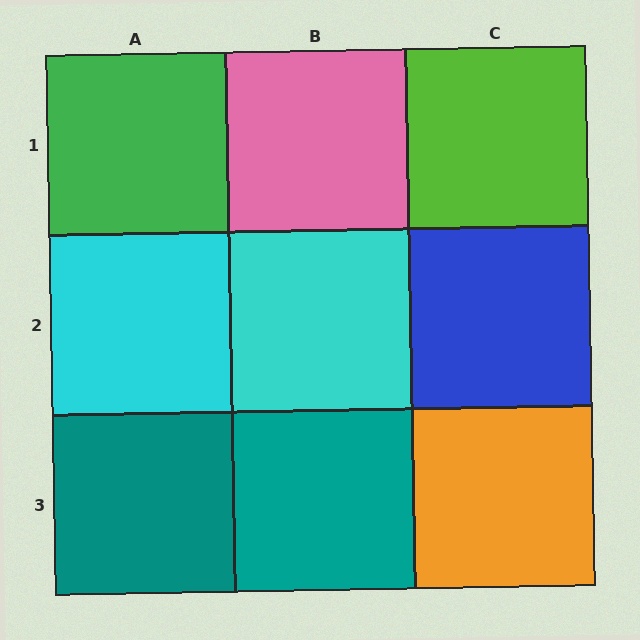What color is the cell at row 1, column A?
Green.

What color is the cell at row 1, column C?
Lime.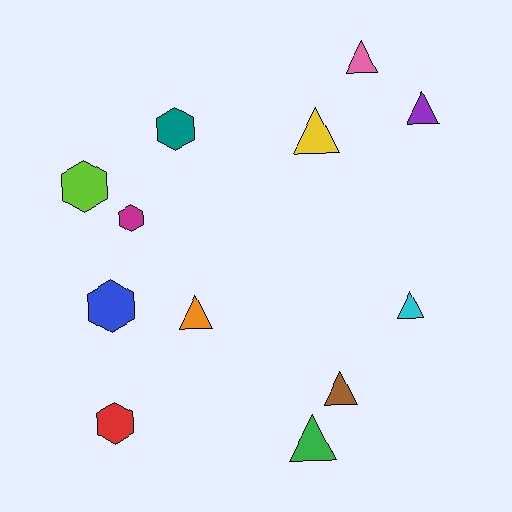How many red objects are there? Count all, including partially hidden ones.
There is 1 red object.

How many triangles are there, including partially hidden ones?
There are 7 triangles.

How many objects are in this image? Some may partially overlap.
There are 12 objects.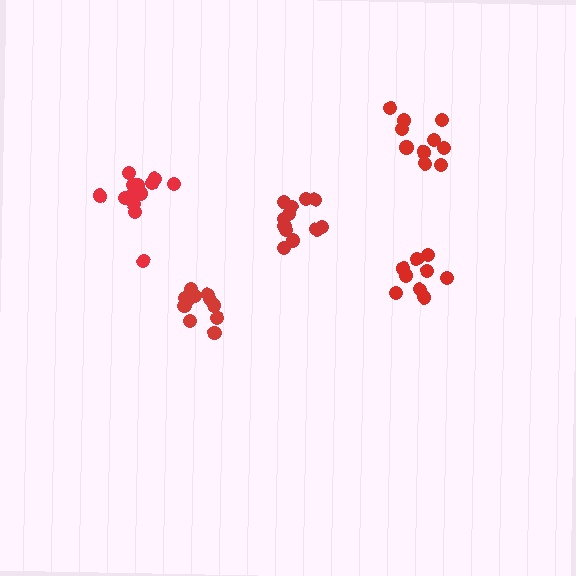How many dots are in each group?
Group 1: 12 dots, Group 2: 10 dots, Group 3: 15 dots, Group 4: 9 dots, Group 5: 12 dots (58 total).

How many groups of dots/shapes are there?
There are 5 groups.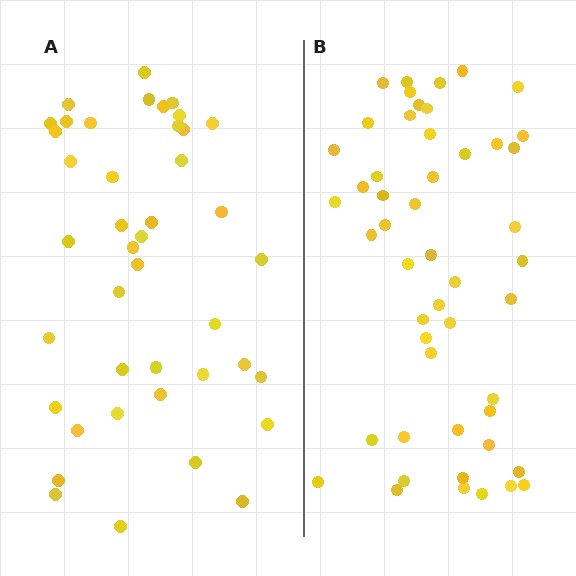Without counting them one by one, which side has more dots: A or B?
Region B (the right region) has more dots.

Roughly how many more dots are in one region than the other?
Region B has roughly 8 or so more dots than region A.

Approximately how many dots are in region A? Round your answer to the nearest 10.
About 40 dots. (The exact count is 42, which rounds to 40.)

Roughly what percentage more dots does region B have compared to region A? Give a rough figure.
About 20% more.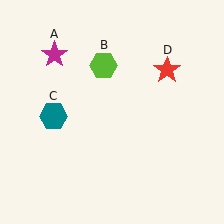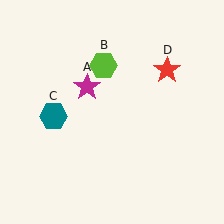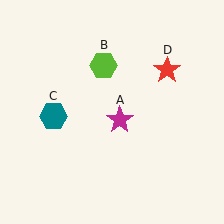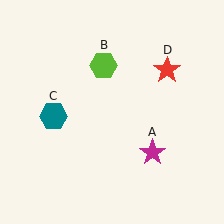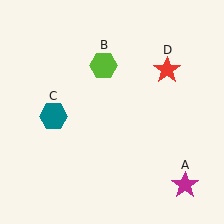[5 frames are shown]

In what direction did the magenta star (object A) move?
The magenta star (object A) moved down and to the right.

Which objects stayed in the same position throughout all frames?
Lime hexagon (object B) and teal hexagon (object C) and red star (object D) remained stationary.